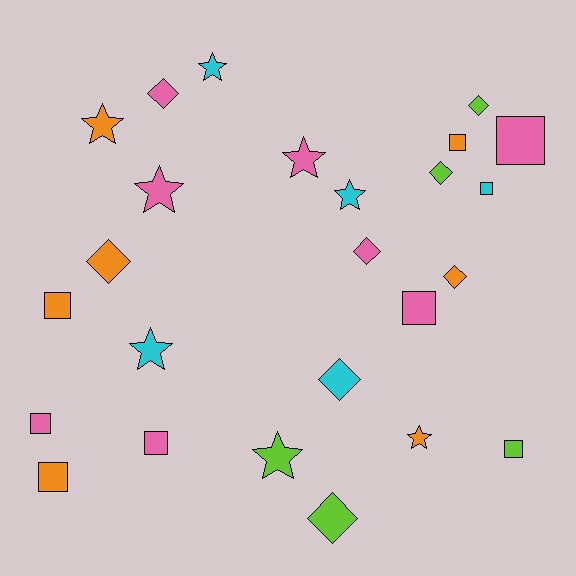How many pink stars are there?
There are 2 pink stars.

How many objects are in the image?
There are 25 objects.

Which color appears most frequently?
Pink, with 8 objects.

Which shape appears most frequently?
Square, with 9 objects.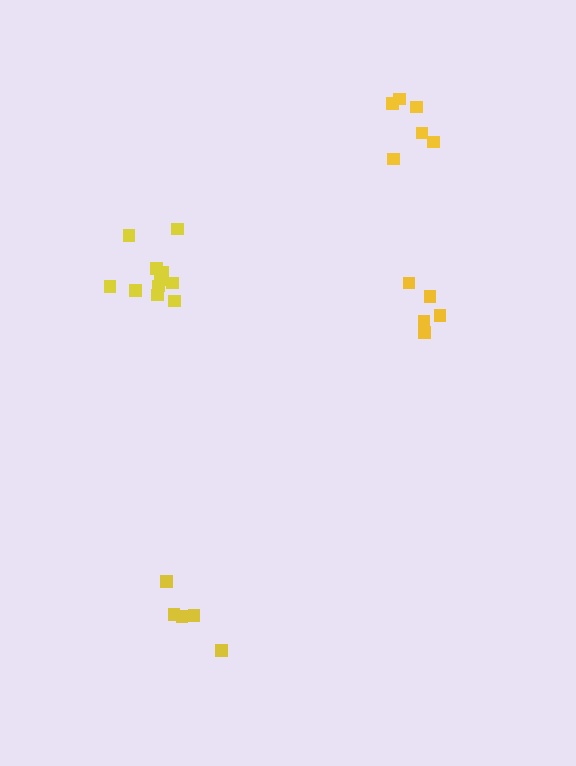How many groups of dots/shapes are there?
There are 4 groups.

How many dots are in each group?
Group 1: 5 dots, Group 2: 6 dots, Group 3: 11 dots, Group 4: 5 dots (27 total).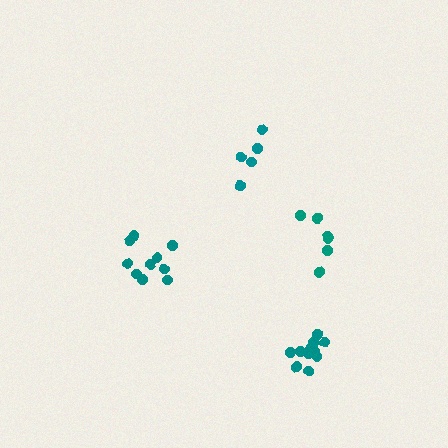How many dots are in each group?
Group 1: 10 dots, Group 2: 6 dots, Group 3: 5 dots, Group 4: 11 dots (32 total).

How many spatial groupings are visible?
There are 4 spatial groupings.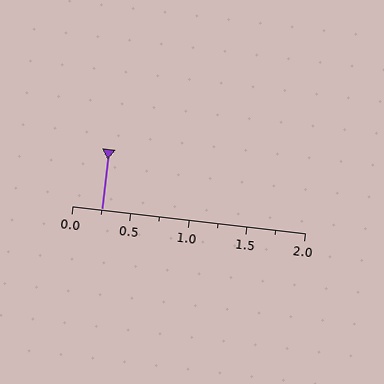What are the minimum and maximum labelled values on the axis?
The axis runs from 0.0 to 2.0.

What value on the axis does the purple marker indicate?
The marker indicates approximately 0.25.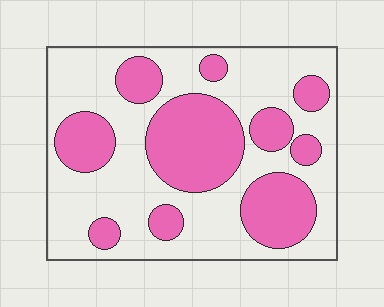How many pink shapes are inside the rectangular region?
10.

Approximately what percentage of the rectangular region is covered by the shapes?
Approximately 35%.